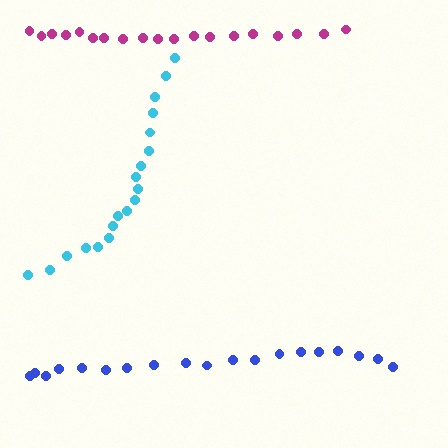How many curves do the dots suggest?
There are 3 distinct paths.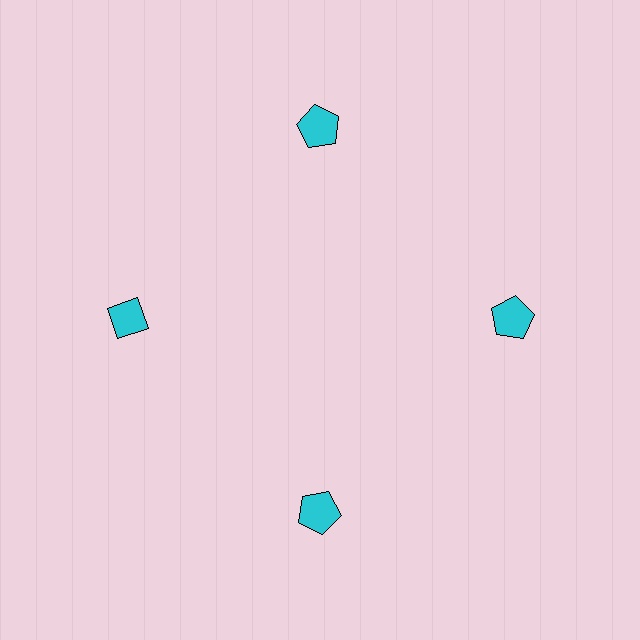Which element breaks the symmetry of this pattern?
The cyan diamond at roughly the 9 o'clock position breaks the symmetry. All other shapes are cyan pentagons.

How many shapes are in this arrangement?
There are 4 shapes arranged in a ring pattern.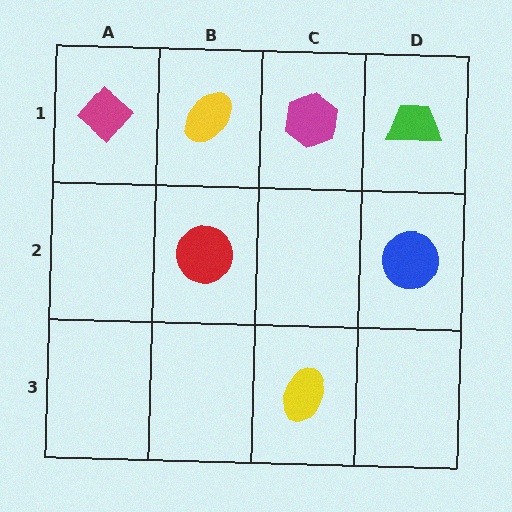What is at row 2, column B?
A red circle.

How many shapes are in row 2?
2 shapes.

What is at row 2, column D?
A blue circle.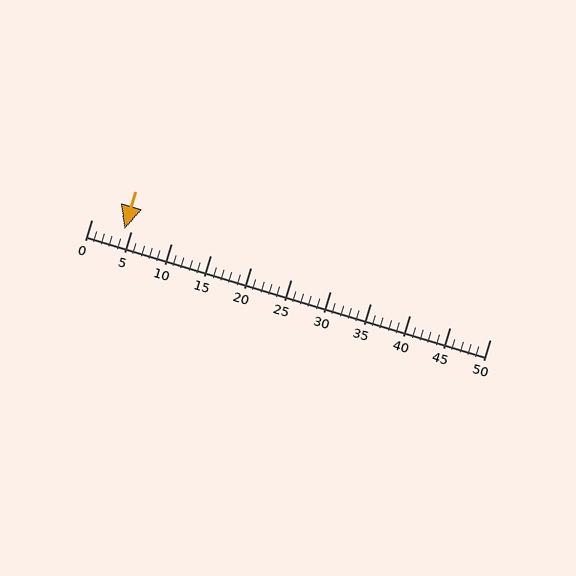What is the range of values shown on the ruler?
The ruler shows values from 0 to 50.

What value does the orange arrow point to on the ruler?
The orange arrow points to approximately 4.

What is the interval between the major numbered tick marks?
The major tick marks are spaced 5 units apart.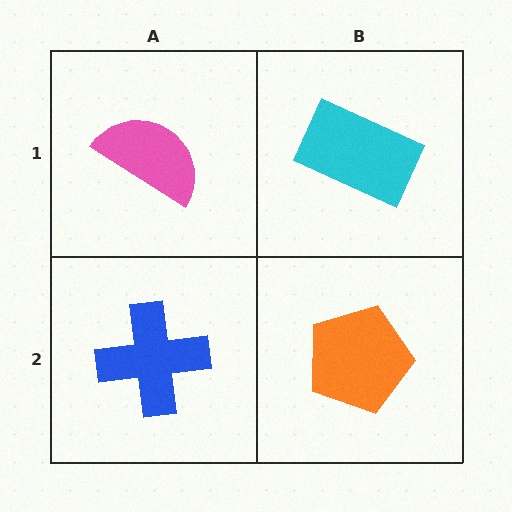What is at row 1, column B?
A cyan rectangle.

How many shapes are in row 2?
2 shapes.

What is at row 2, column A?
A blue cross.